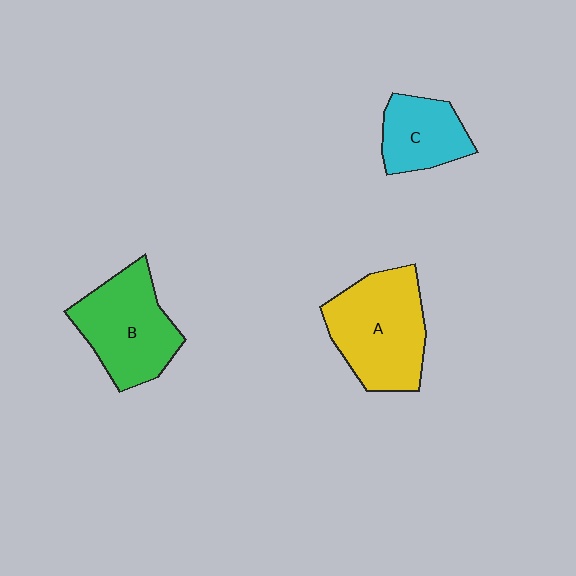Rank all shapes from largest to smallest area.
From largest to smallest: A (yellow), B (green), C (cyan).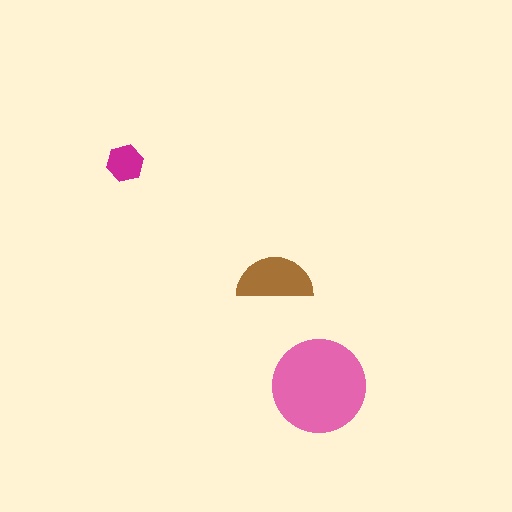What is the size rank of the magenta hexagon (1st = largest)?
3rd.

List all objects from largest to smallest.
The pink circle, the brown semicircle, the magenta hexagon.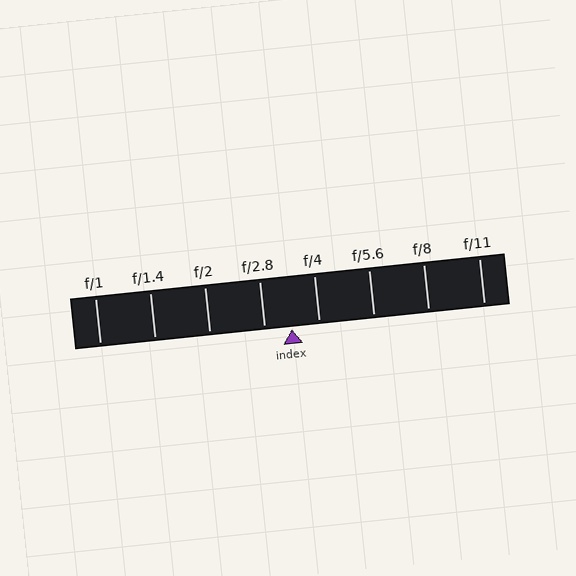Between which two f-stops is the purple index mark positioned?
The index mark is between f/2.8 and f/4.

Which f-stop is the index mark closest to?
The index mark is closest to f/2.8.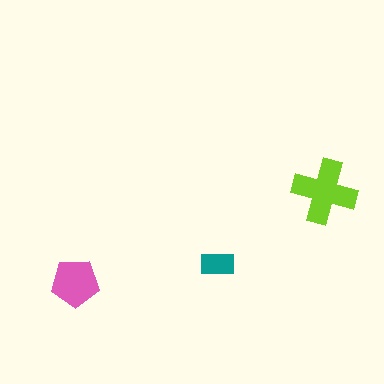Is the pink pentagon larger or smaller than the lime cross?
Smaller.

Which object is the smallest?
The teal rectangle.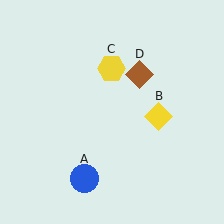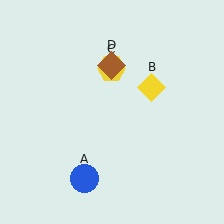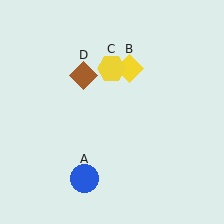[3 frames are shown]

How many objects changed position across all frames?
2 objects changed position: yellow diamond (object B), brown diamond (object D).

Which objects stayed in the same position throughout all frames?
Blue circle (object A) and yellow hexagon (object C) remained stationary.